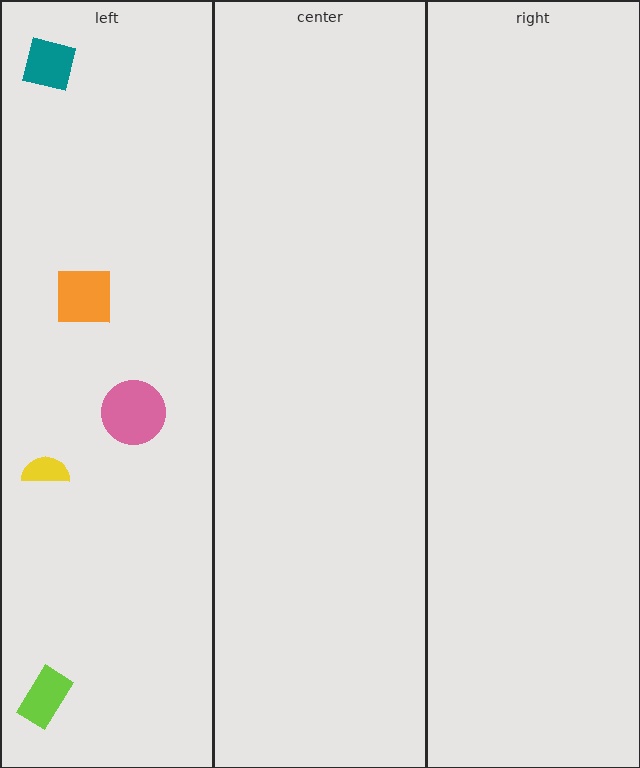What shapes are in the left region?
The orange square, the yellow semicircle, the pink circle, the lime rectangle, the teal square.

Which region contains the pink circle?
The left region.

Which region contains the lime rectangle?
The left region.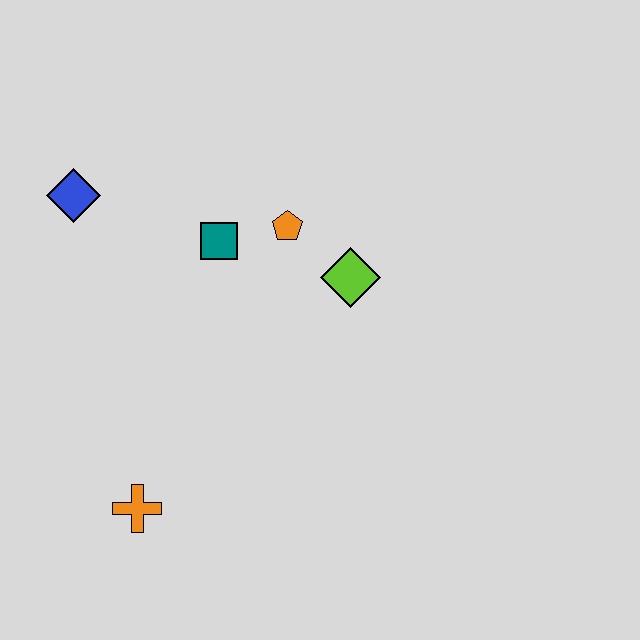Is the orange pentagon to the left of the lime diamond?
Yes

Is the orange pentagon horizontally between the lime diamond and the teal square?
Yes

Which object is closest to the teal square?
The orange pentagon is closest to the teal square.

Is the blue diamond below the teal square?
No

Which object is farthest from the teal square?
The orange cross is farthest from the teal square.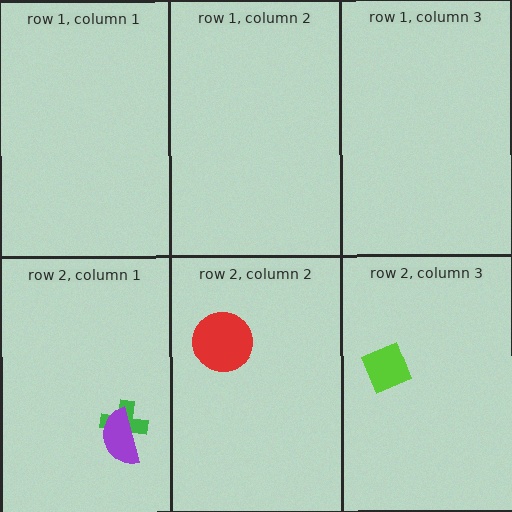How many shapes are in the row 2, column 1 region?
2.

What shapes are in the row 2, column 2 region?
The red circle.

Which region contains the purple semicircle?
The row 2, column 1 region.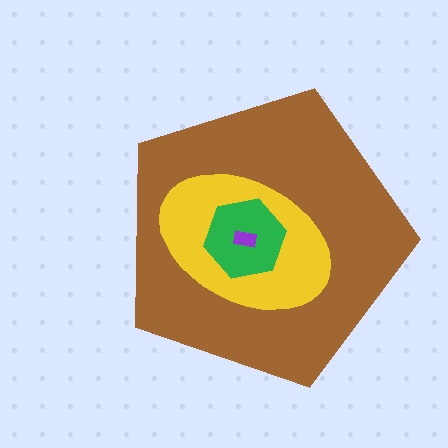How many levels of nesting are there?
4.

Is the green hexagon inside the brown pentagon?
Yes.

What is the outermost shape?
The brown pentagon.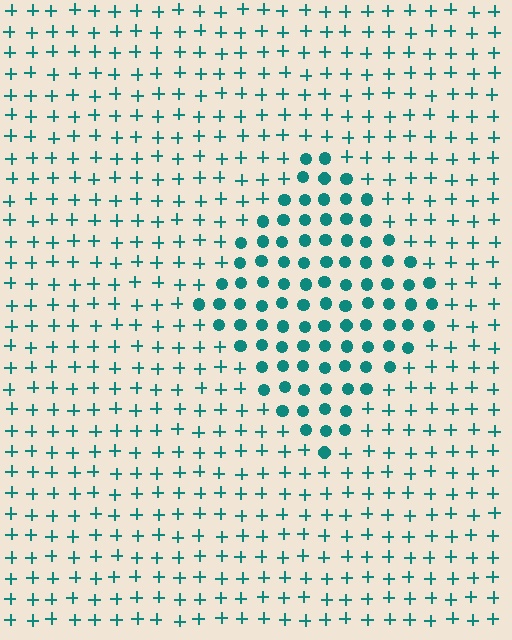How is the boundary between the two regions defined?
The boundary is defined by a change in element shape: circles inside vs. plus signs outside. All elements share the same color and spacing.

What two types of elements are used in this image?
The image uses circles inside the diamond region and plus signs outside it.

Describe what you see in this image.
The image is filled with small teal elements arranged in a uniform grid. A diamond-shaped region contains circles, while the surrounding area contains plus signs. The boundary is defined purely by the change in element shape.